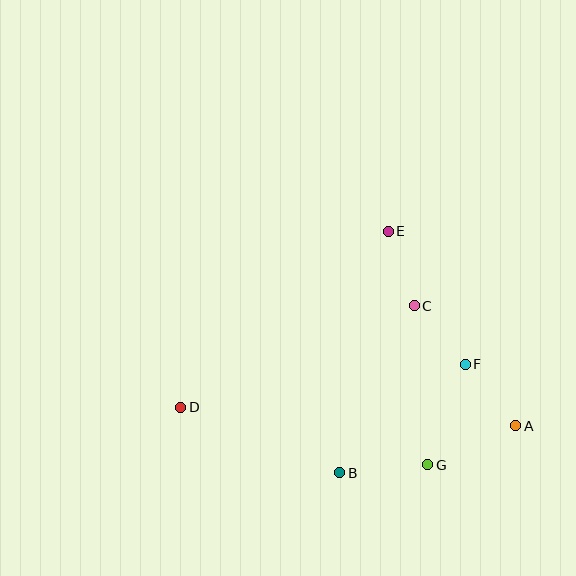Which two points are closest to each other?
Points C and F are closest to each other.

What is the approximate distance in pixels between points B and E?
The distance between B and E is approximately 246 pixels.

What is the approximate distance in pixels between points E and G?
The distance between E and G is approximately 237 pixels.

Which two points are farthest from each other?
Points A and D are farthest from each other.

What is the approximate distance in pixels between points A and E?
The distance between A and E is approximately 232 pixels.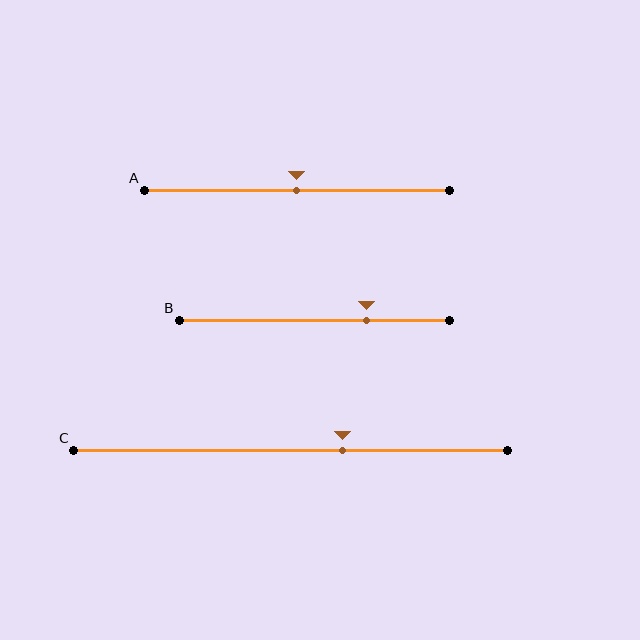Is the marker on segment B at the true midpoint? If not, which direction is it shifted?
No, the marker on segment B is shifted to the right by about 19% of the segment length.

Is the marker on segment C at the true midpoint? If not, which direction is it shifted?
No, the marker on segment C is shifted to the right by about 12% of the segment length.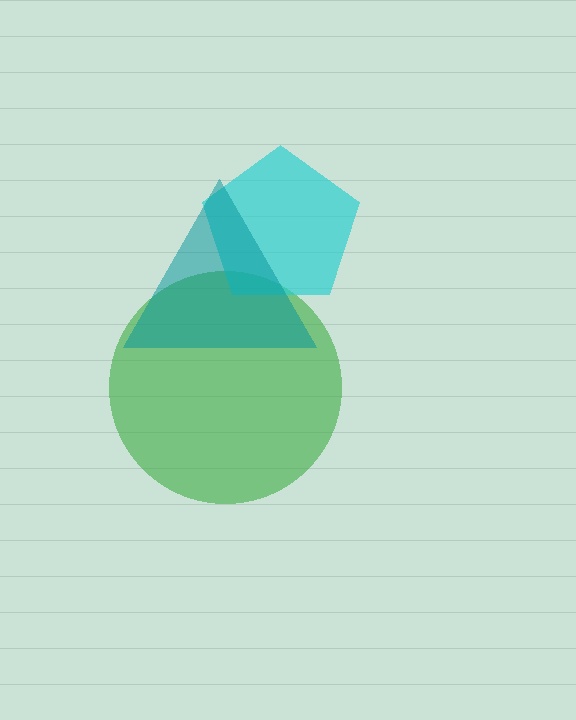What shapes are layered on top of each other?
The layered shapes are: a green circle, a cyan pentagon, a teal triangle.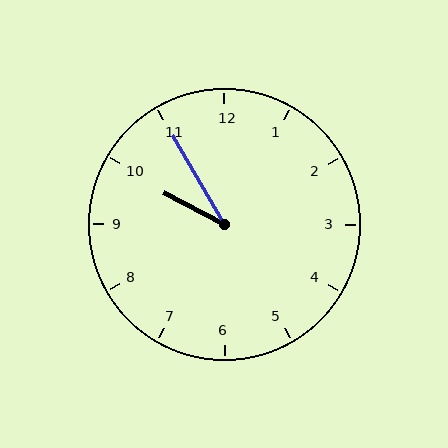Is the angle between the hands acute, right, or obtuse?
It is acute.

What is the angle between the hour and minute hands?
Approximately 32 degrees.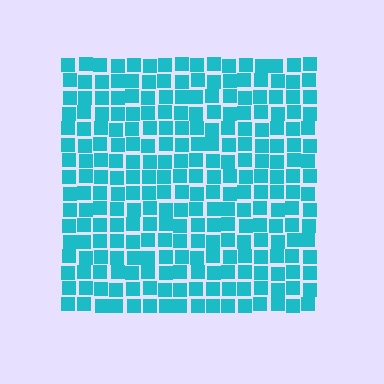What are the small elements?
The small elements are squares.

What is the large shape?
The large shape is a square.